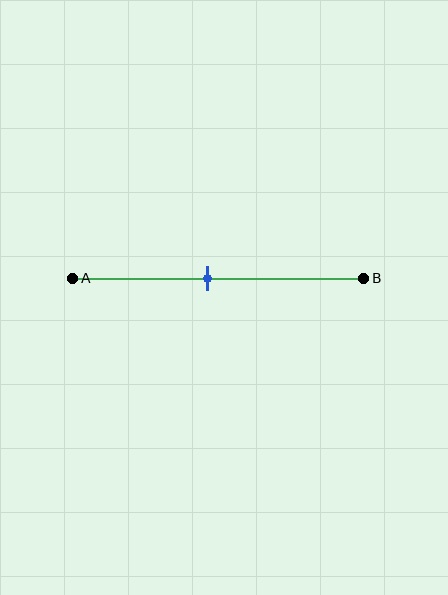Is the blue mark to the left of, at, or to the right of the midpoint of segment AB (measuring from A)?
The blue mark is to the left of the midpoint of segment AB.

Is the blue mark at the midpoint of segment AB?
No, the mark is at about 45% from A, not at the 50% midpoint.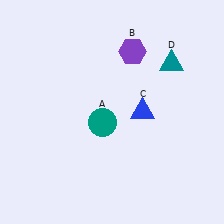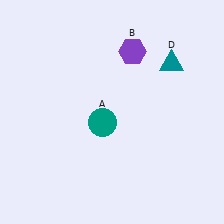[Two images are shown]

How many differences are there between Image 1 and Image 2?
There is 1 difference between the two images.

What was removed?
The blue triangle (C) was removed in Image 2.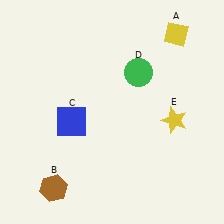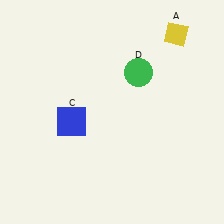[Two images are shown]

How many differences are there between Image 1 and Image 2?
There are 2 differences between the two images.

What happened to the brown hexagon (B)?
The brown hexagon (B) was removed in Image 2. It was in the bottom-left area of Image 1.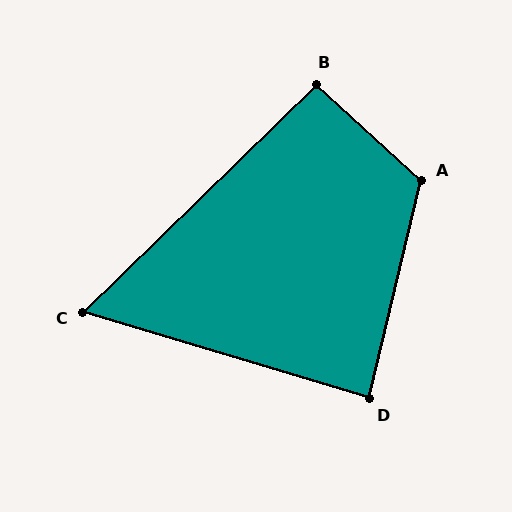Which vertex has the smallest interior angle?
C, at approximately 61 degrees.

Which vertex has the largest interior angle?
A, at approximately 119 degrees.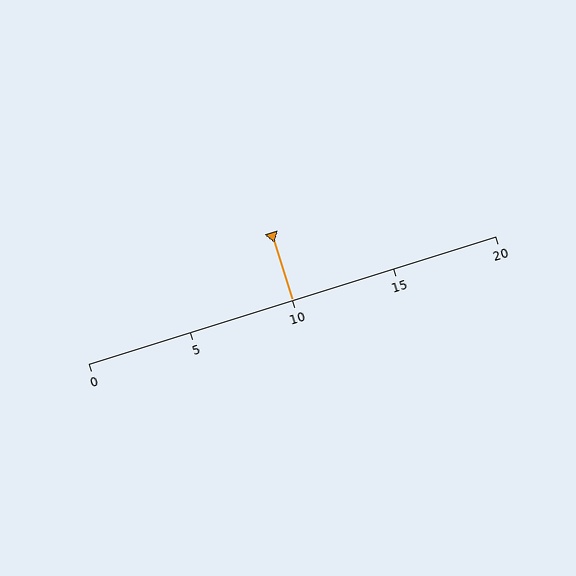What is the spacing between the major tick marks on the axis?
The major ticks are spaced 5 apart.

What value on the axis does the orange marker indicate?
The marker indicates approximately 10.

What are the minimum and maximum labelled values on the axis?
The axis runs from 0 to 20.